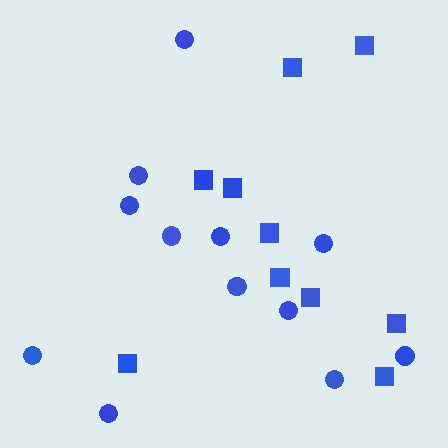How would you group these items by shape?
There are 2 groups: one group of squares (10) and one group of circles (12).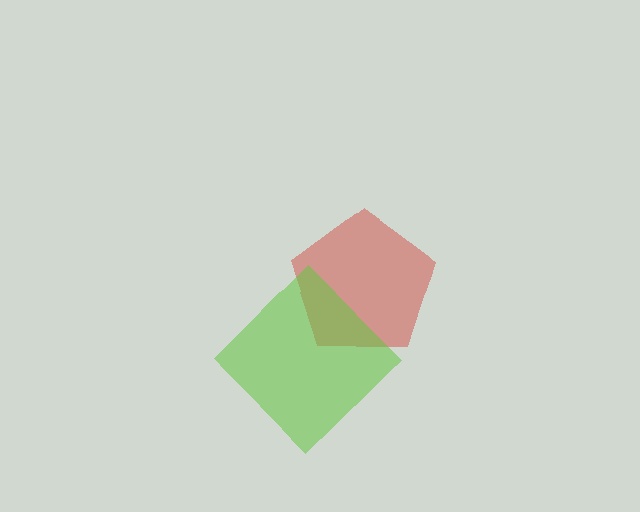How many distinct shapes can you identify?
There are 2 distinct shapes: a red pentagon, a lime diamond.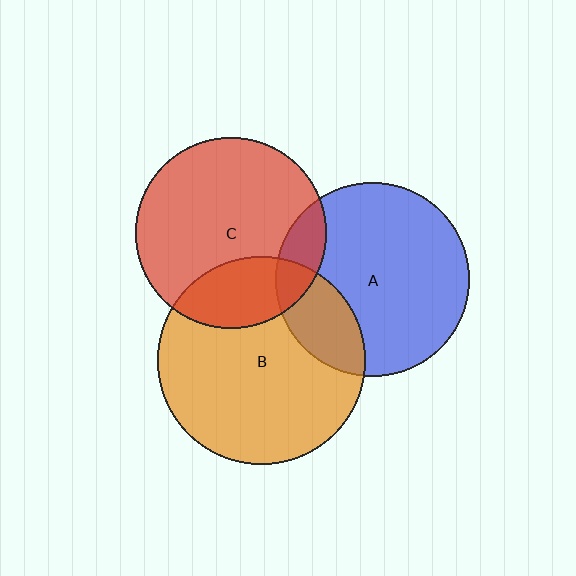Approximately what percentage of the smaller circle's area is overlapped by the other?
Approximately 25%.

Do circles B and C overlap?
Yes.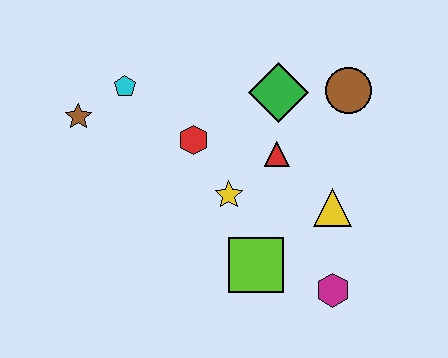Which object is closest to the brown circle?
The green diamond is closest to the brown circle.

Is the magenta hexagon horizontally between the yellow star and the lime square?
No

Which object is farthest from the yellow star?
The brown star is farthest from the yellow star.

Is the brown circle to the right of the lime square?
Yes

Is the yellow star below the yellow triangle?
No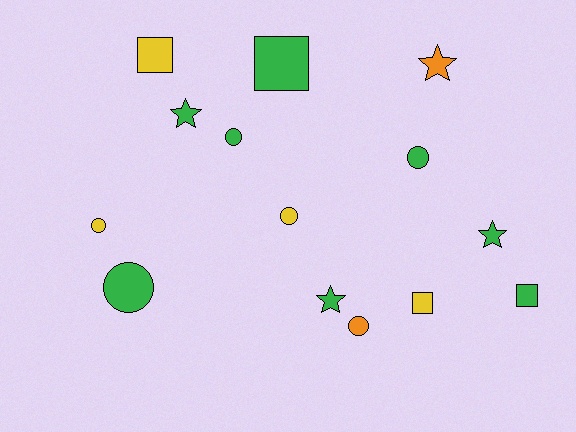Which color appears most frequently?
Green, with 8 objects.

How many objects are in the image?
There are 14 objects.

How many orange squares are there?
There are no orange squares.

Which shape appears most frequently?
Circle, with 6 objects.